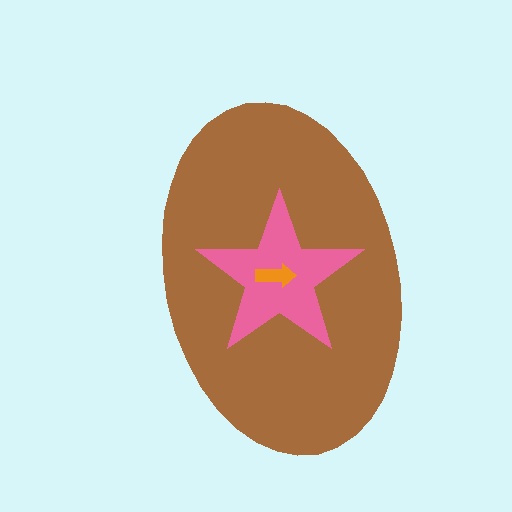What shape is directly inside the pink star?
The orange arrow.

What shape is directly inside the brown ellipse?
The pink star.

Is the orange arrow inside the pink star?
Yes.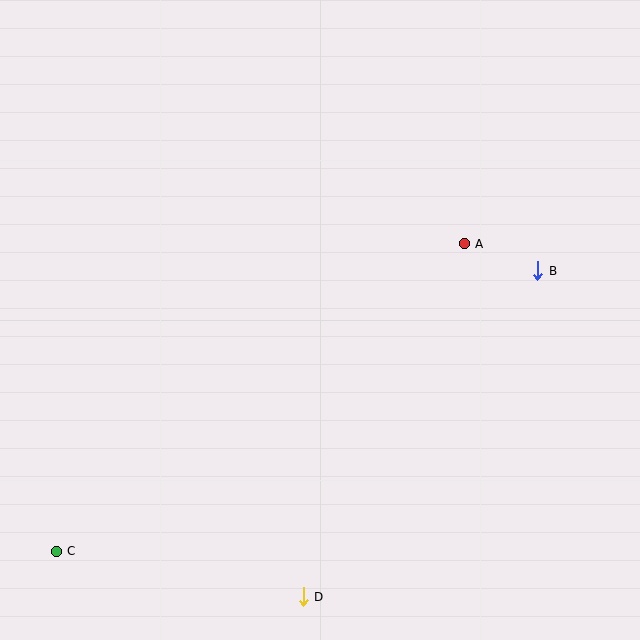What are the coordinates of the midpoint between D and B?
The midpoint between D and B is at (421, 434).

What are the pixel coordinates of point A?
Point A is at (464, 244).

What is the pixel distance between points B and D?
The distance between B and D is 401 pixels.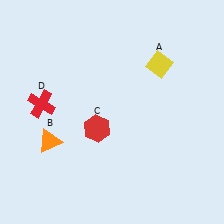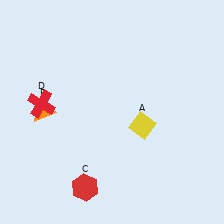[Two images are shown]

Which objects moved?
The objects that moved are: the yellow diamond (A), the orange triangle (B), the red hexagon (C).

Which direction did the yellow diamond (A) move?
The yellow diamond (A) moved down.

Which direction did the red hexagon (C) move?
The red hexagon (C) moved down.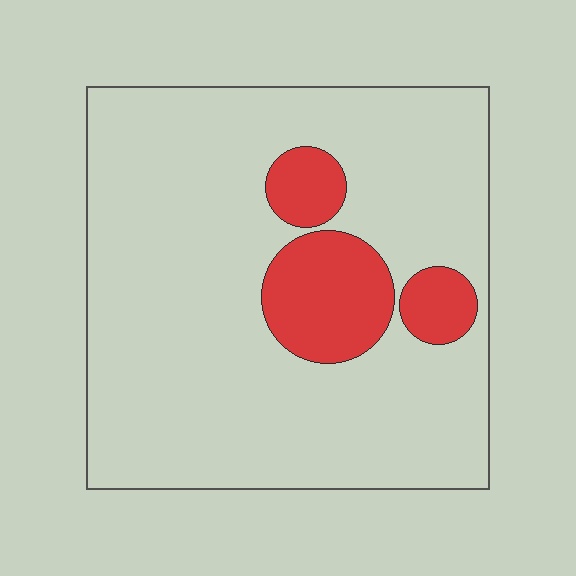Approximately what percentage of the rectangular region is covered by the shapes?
Approximately 15%.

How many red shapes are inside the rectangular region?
3.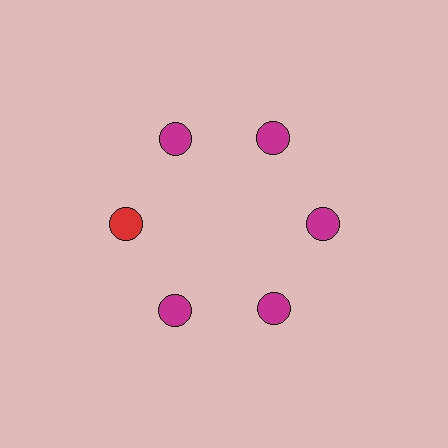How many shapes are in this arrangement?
There are 6 shapes arranged in a ring pattern.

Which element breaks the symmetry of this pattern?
The red circle at roughly the 9 o'clock position breaks the symmetry. All other shapes are magenta circles.